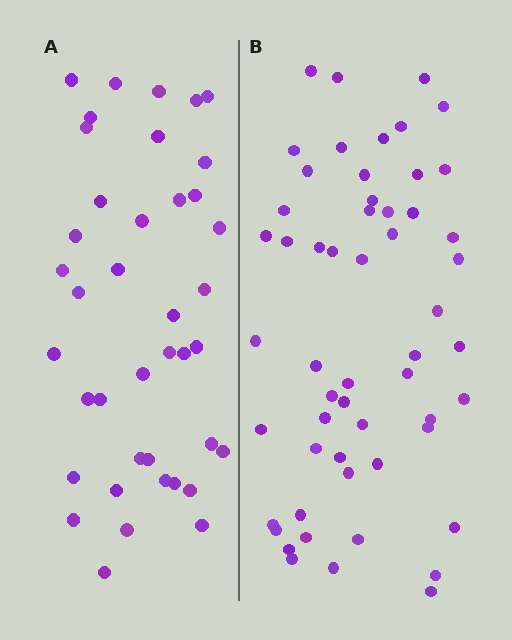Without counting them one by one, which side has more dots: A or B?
Region B (the right region) has more dots.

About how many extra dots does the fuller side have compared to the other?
Region B has approximately 15 more dots than region A.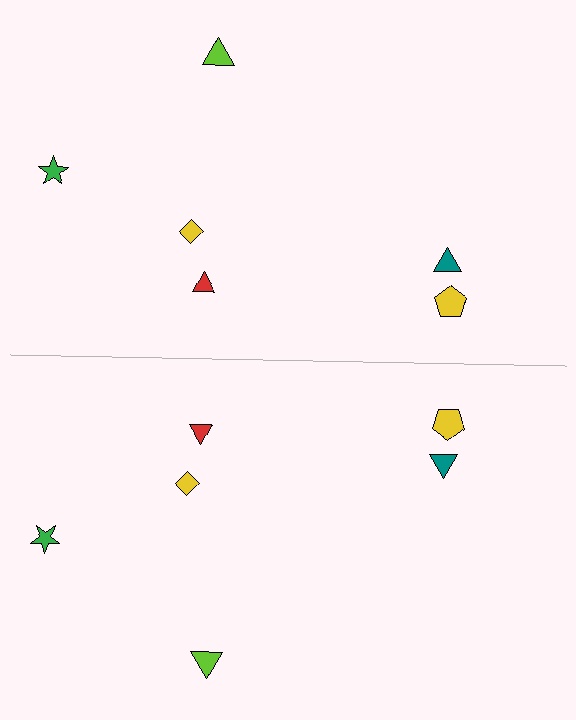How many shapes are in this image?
There are 12 shapes in this image.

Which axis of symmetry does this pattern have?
The pattern has a horizontal axis of symmetry running through the center of the image.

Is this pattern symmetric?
Yes, this pattern has bilateral (reflection) symmetry.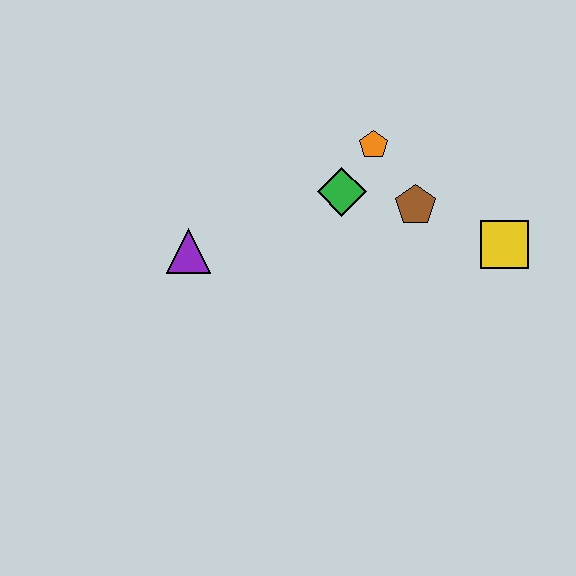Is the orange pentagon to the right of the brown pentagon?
No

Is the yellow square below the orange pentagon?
Yes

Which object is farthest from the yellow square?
The purple triangle is farthest from the yellow square.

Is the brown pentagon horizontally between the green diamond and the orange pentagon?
No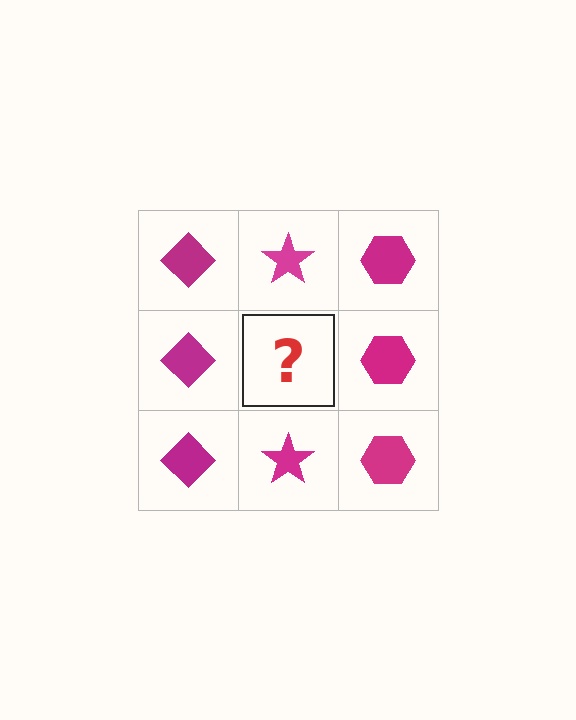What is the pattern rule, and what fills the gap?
The rule is that each column has a consistent shape. The gap should be filled with a magenta star.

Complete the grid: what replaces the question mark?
The question mark should be replaced with a magenta star.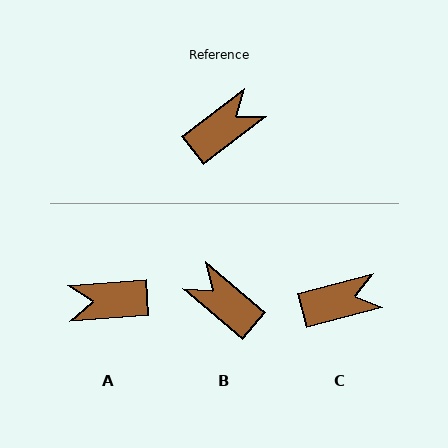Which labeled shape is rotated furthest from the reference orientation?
A, about 147 degrees away.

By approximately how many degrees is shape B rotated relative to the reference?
Approximately 102 degrees counter-clockwise.